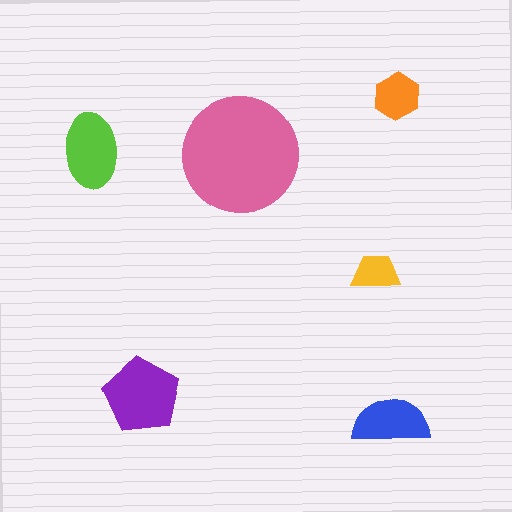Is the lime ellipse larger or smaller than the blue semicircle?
Larger.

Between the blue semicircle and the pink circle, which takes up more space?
The pink circle.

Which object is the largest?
The pink circle.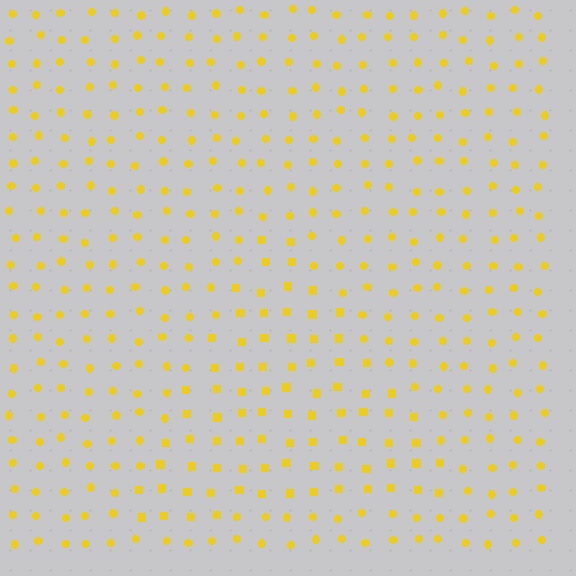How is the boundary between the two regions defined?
The boundary is defined by a change in element shape: squares inside vs. circles outside. All elements share the same color and spacing.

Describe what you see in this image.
The image is filled with small yellow elements arranged in a uniform grid. A triangle-shaped region contains squares, while the surrounding area contains circles. The boundary is defined purely by the change in element shape.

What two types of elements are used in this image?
The image uses squares inside the triangle region and circles outside it.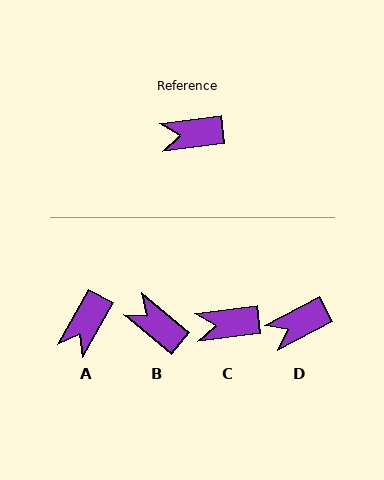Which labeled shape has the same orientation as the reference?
C.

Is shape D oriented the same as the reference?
No, it is off by about 21 degrees.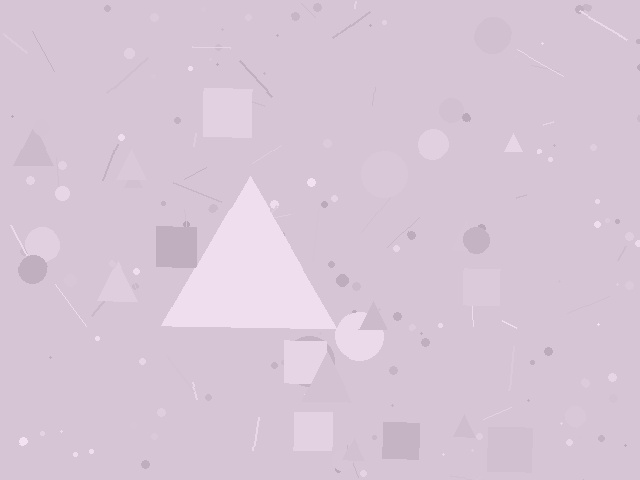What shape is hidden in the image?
A triangle is hidden in the image.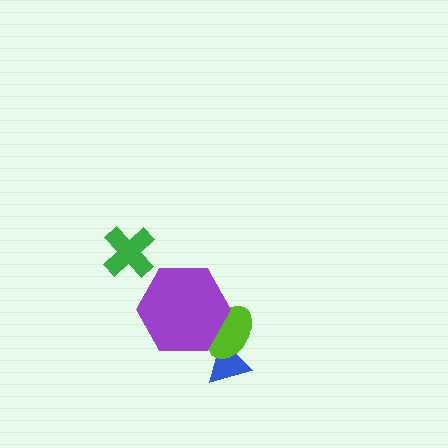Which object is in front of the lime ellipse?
The purple hexagon is in front of the lime ellipse.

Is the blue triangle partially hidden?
Yes, it is partially covered by another shape.